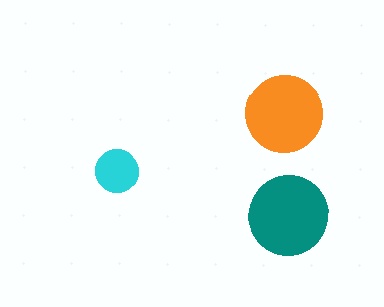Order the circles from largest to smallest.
the teal one, the orange one, the cyan one.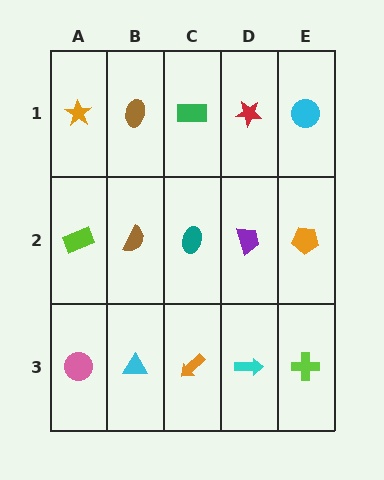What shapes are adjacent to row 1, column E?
An orange pentagon (row 2, column E), a red star (row 1, column D).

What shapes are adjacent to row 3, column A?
A lime rectangle (row 2, column A), a cyan triangle (row 3, column B).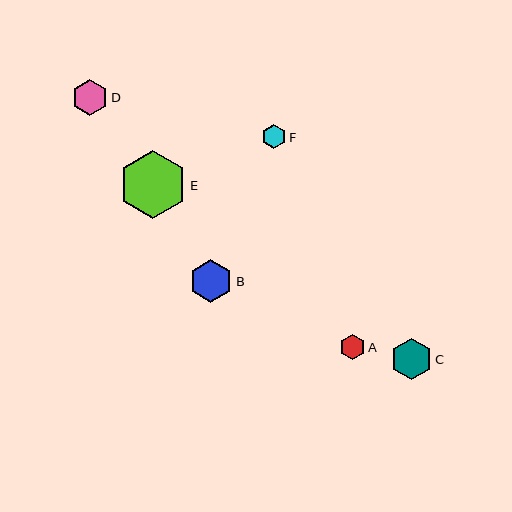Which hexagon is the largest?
Hexagon E is the largest with a size of approximately 68 pixels.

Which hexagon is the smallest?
Hexagon F is the smallest with a size of approximately 24 pixels.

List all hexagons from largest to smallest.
From largest to smallest: E, B, C, D, A, F.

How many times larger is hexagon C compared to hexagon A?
Hexagon C is approximately 1.6 times the size of hexagon A.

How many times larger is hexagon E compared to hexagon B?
Hexagon E is approximately 1.6 times the size of hexagon B.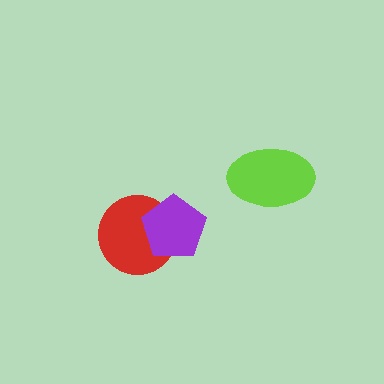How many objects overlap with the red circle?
1 object overlaps with the red circle.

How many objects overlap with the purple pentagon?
1 object overlaps with the purple pentagon.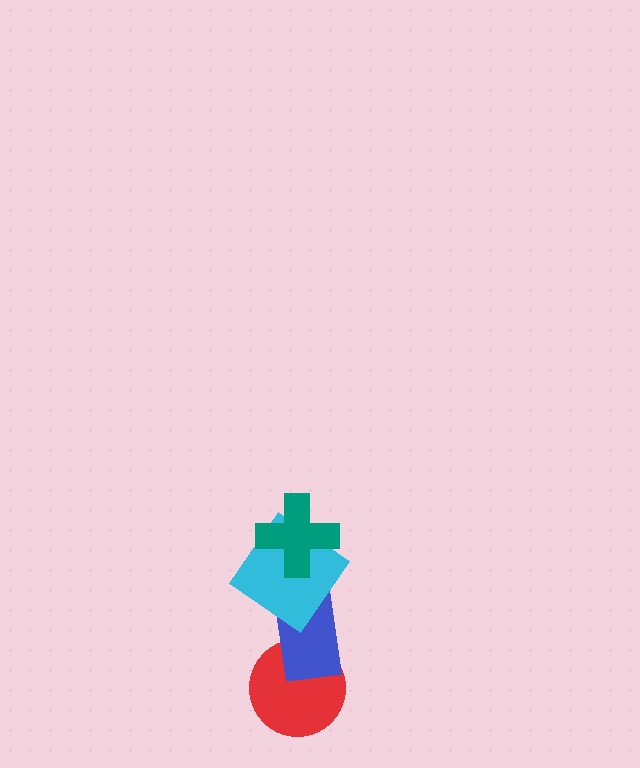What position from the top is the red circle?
The red circle is 4th from the top.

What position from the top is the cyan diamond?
The cyan diamond is 2nd from the top.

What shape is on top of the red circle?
The blue rectangle is on top of the red circle.